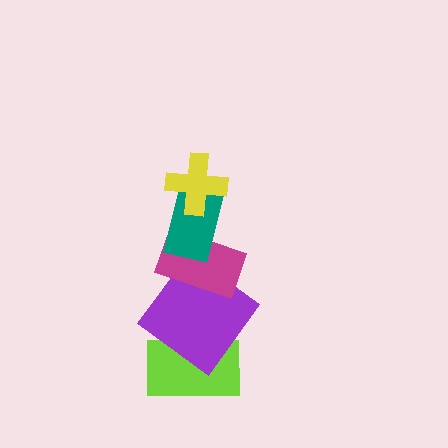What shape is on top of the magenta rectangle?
The teal rectangle is on top of the magenta rectangle.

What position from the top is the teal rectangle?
The teal rectangle is 2nd from the top.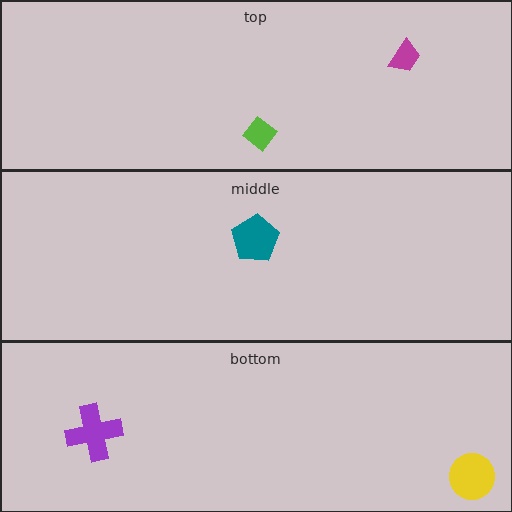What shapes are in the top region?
The magenta trapezoid, the lime diamond.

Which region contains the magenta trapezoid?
The top region.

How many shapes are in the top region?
2.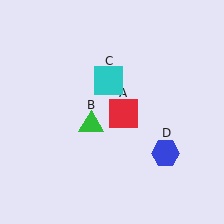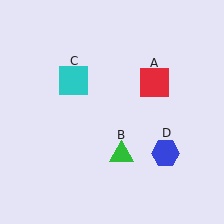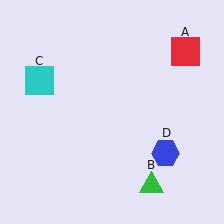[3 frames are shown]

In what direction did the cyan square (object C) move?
The cyan square (object C) moved left.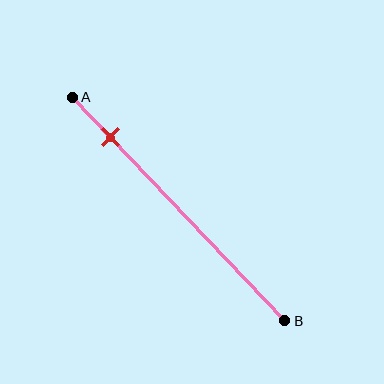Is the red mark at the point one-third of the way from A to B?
No, the mark is at about 20% from A, not at the 33% one-third point.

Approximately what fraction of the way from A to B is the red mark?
The red mark is approximately 20% of the way from A to B.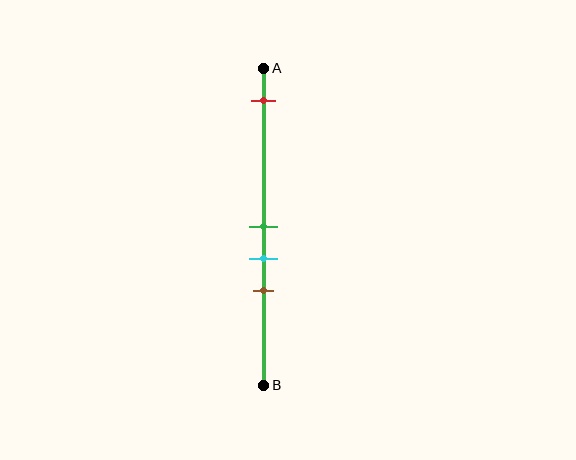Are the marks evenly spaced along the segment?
No, the marks are not evenly spaced.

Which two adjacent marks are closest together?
The green and cyan marks are the closest adjacent pair.